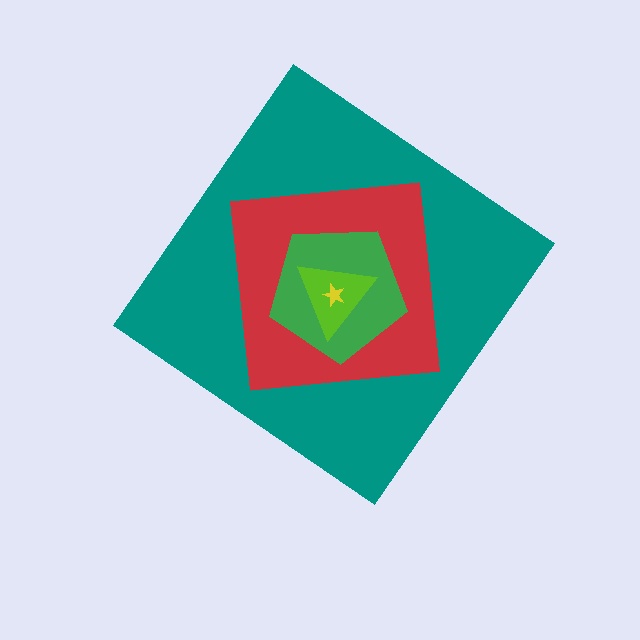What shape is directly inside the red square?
The green pentagon.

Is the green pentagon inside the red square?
Yes.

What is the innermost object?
The yellow star.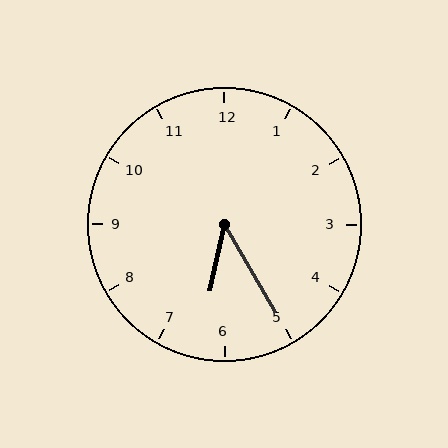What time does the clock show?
6:25.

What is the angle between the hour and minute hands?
Approximately 42 degrees.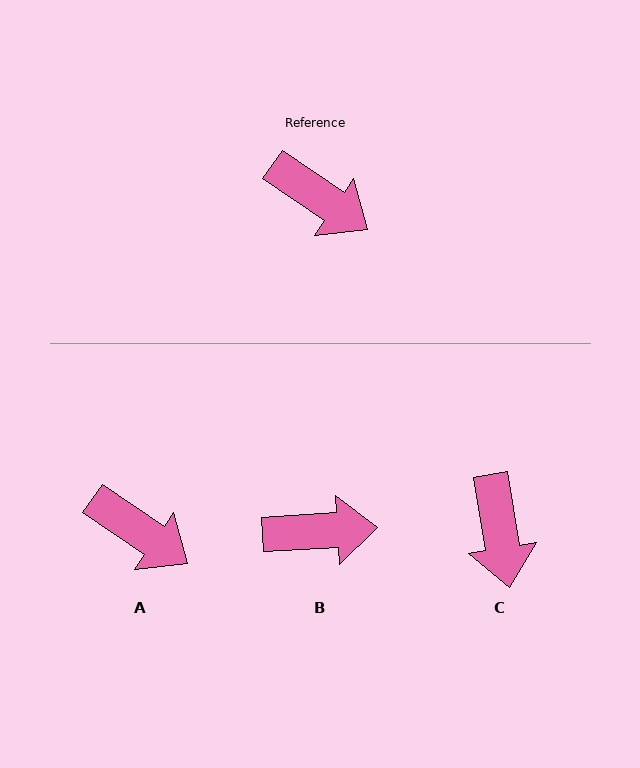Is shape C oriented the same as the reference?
No, it is off by about 46 degrees.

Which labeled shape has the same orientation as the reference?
A.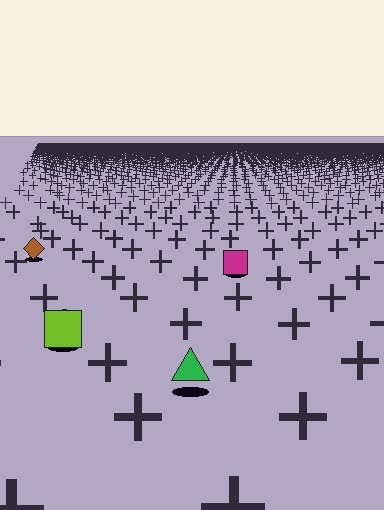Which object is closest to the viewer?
The green triangle is closest. The texture marks near it are larger and more spread out.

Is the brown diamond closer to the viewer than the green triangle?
No. The green triangle is closer — you can tell from the texture gradient: the ground texture is coarser near it.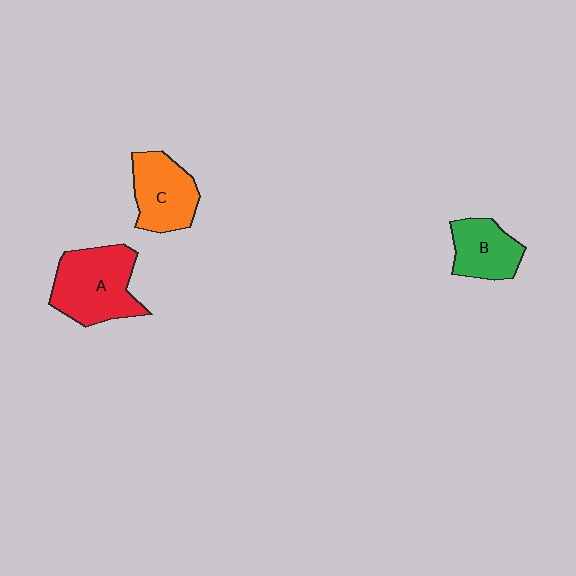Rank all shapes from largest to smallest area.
From largest to smallest: A (red), C (orange), B (green).